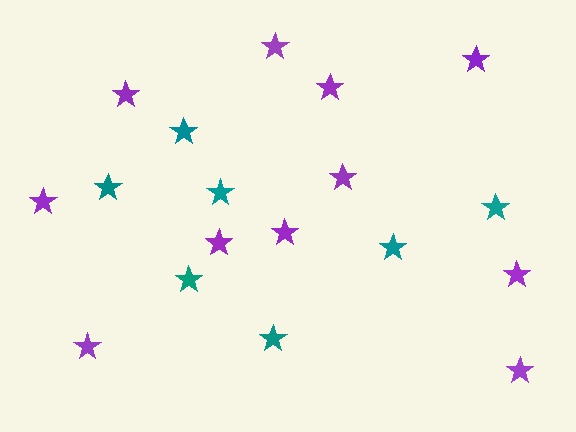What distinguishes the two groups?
There are 2 groups: one group of purple stars (11) and one group of teal stars (7).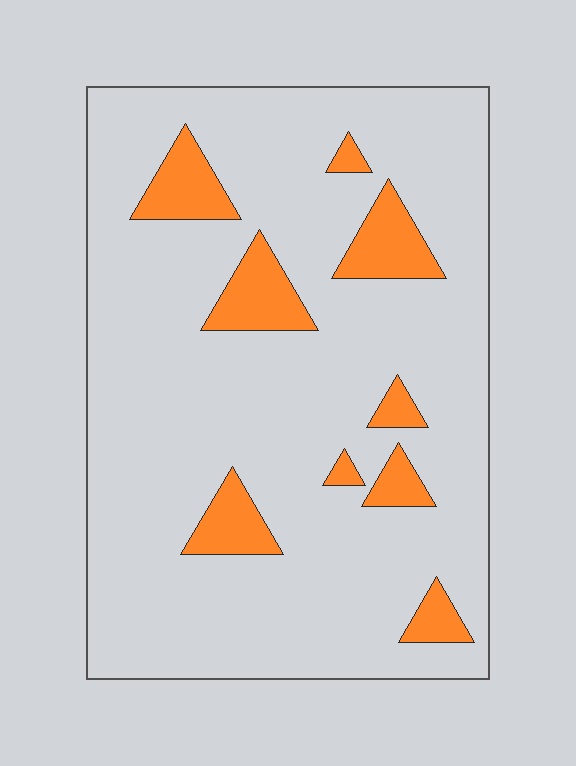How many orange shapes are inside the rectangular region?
9.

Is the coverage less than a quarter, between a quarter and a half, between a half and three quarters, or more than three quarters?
Less than a quarter.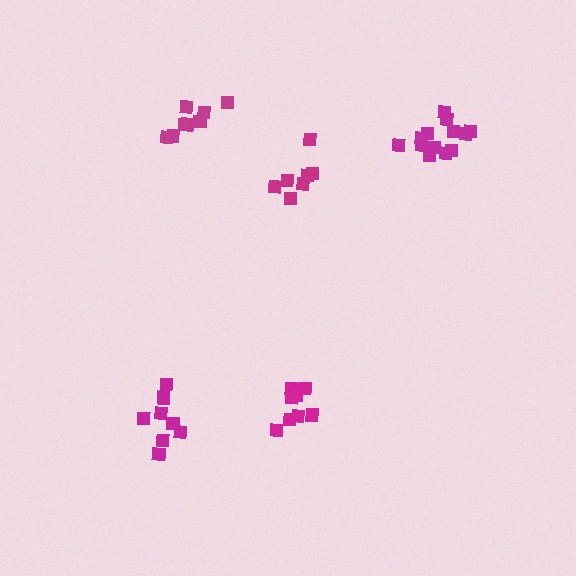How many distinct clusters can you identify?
There are 5 distinct clusters.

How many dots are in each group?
Group 1: 13 dots, Group 2: 7 dots, Group 3: 8 dots, Group 4: 8 dots, Group 5: 9 dots (45 total).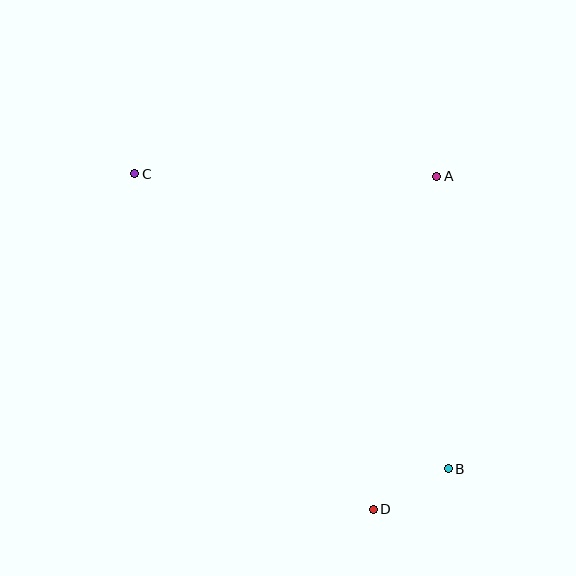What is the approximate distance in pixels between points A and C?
The distance between A and C is approximately 302 pixels.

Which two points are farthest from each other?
Points B and C are farthest from each other.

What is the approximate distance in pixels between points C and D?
The distance between C and D is approximately 412 pixels.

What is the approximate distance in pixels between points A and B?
The distance between A and B is approximately 293 pixels.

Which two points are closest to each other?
Points B and D are closest to each other.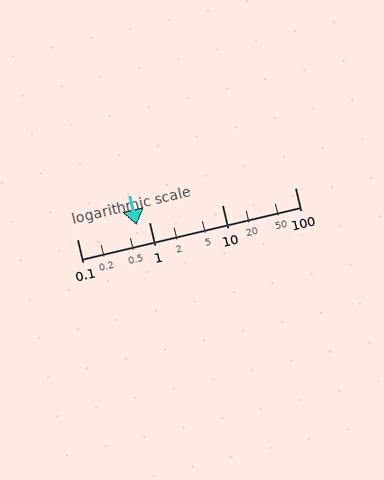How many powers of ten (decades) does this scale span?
The scale spans 3 decades, from 0.1 to 100.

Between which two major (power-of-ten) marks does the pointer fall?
The pointer is between 0.1 and 1.